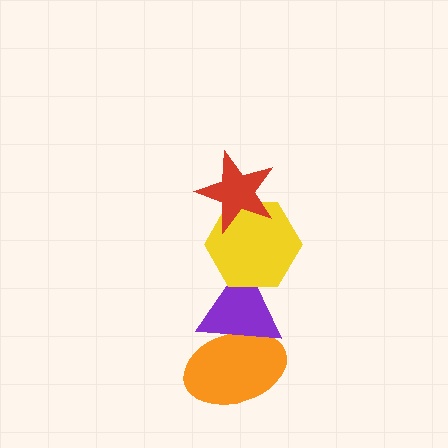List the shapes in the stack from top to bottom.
From top to bottom: the red star, the yellow hexagon, the purple triangle, the orange ellipse.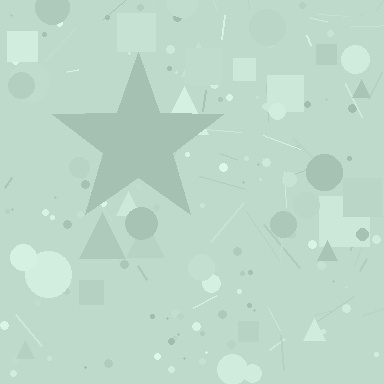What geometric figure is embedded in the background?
A star is embedded in the background.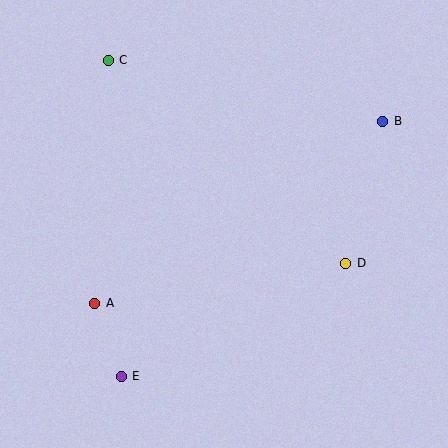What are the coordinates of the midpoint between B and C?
The midpoint between B and C is at (246, 91).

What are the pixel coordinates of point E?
Point E is at (121, 376).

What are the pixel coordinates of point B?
Point B is at (383, 121).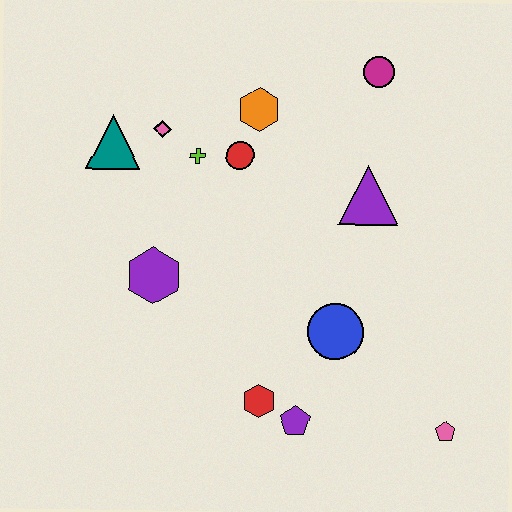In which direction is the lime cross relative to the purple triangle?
The lime cross is to the left of the purple triangle.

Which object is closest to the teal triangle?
The pink diamond is closest to the teal triangle.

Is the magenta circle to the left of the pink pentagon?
Yes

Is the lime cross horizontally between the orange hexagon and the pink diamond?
Yes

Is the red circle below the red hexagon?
No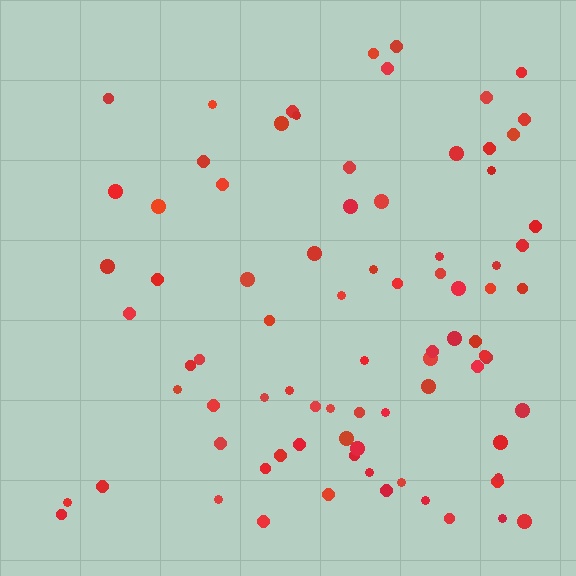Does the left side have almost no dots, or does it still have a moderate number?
Still a moderate number, just noticeably fewer than the right.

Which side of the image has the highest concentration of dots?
The right.